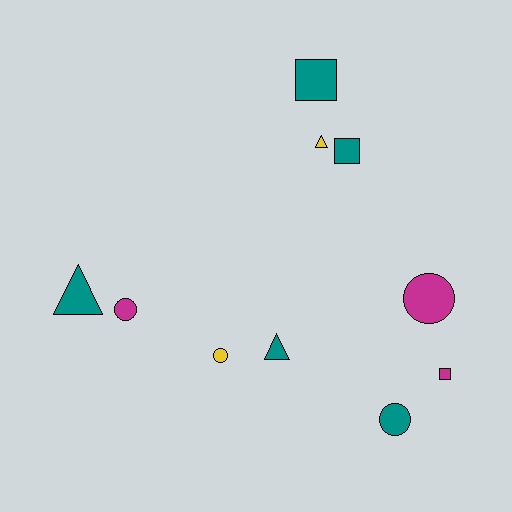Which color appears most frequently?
Teal, with 5 objects.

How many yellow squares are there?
There are no yellow squares.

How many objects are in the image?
There are 10 objects.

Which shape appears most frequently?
Circle, with 4 objects.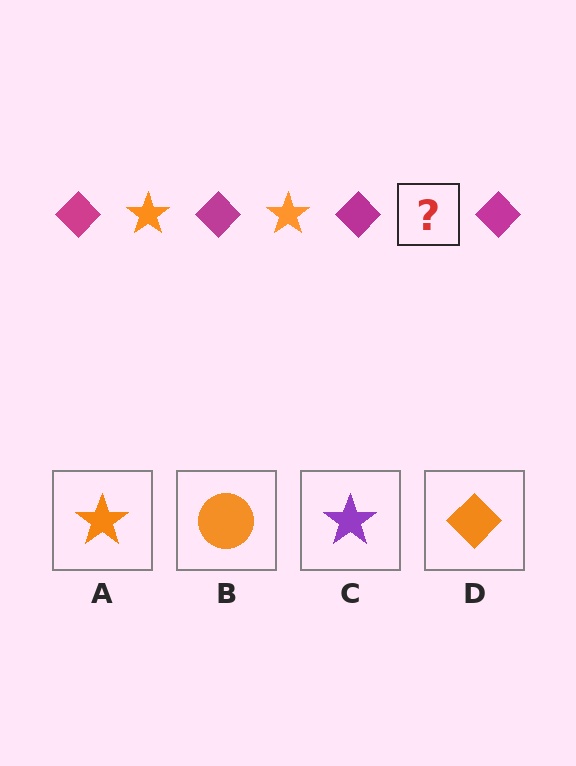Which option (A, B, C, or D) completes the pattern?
A.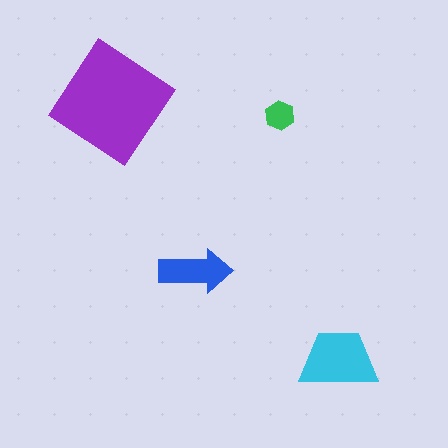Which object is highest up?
The purple diamond is topmost.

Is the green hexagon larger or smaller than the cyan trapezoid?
Smaller.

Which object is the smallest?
The green hexagon.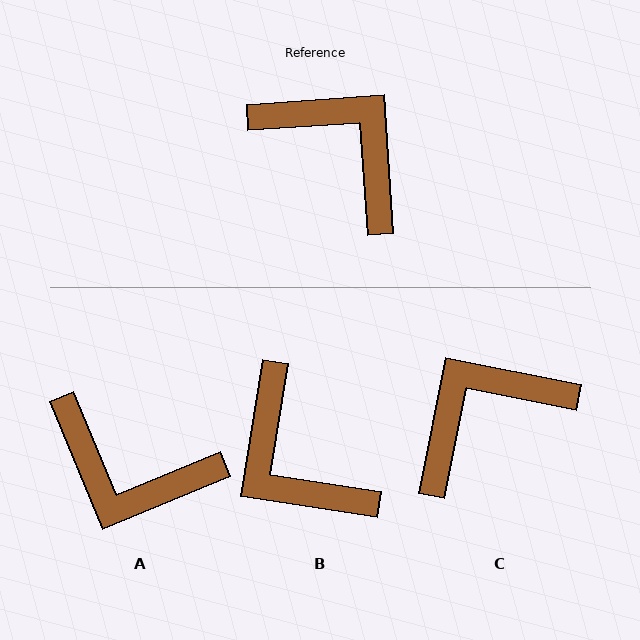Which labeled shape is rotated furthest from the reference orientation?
B, about 167 degrees away.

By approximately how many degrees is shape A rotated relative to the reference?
Approximately 161 degrees clockwise.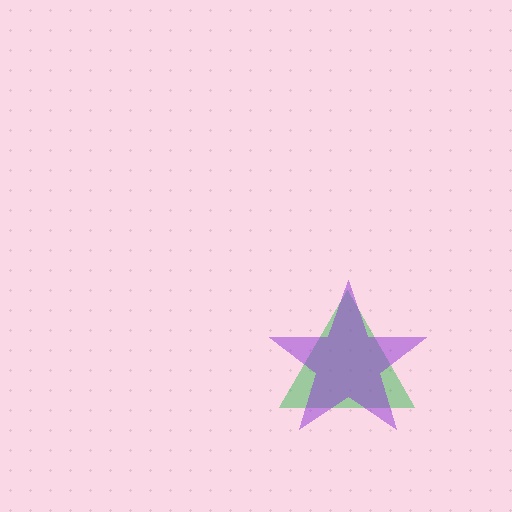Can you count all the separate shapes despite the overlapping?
Yes, there are 2 separate shapes.